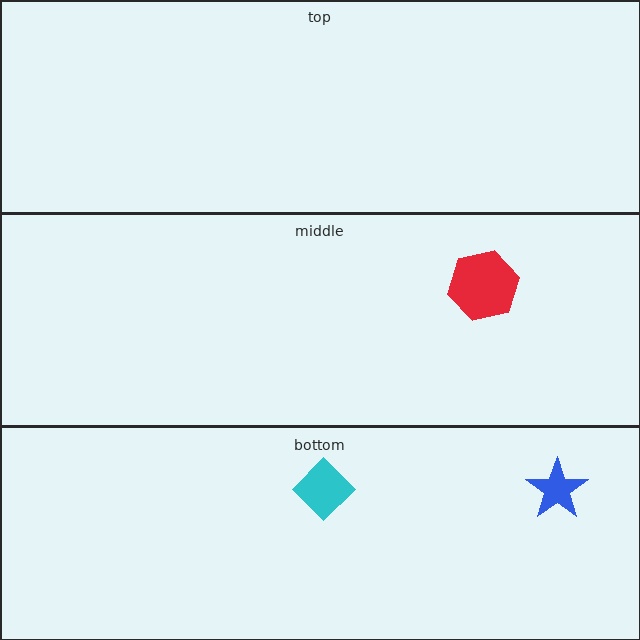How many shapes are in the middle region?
1.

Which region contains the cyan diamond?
The bottom region.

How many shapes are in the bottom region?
2.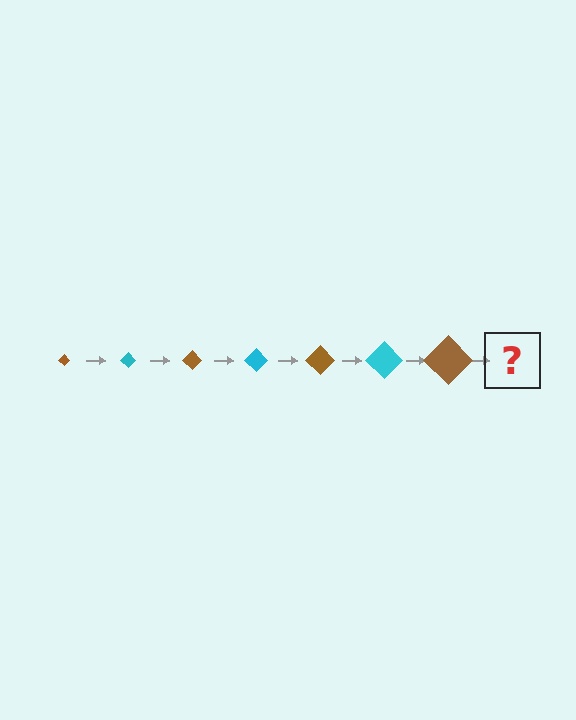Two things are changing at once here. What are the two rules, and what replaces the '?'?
The two rules are that the diamond grows larger each step and the color cycles through brown and cyan. The '?' should be a cyan diamond, larger than the previous one.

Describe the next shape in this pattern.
It should be a cyan diamond, larger than the previous one.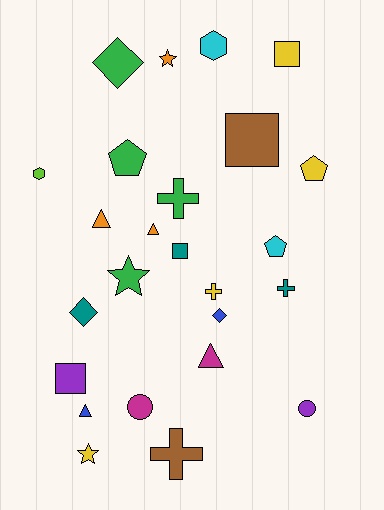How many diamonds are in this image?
There are 3 diamonds.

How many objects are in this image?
There are 25 objects.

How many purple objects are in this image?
There are 2 purple objects.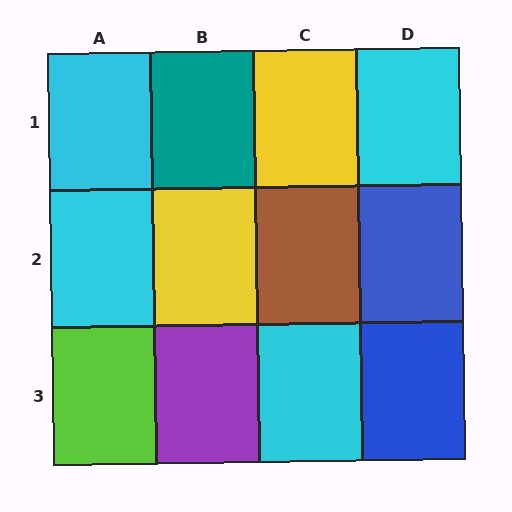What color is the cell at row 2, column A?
Cyan.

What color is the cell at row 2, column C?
Brown.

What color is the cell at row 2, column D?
Blue.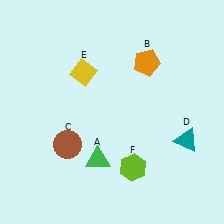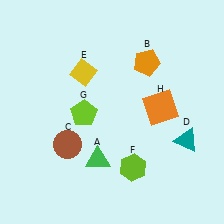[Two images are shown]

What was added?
A lime pentagon (G), an orange square (H) were added in Image 2.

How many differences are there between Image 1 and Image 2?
There are 2 differences between the two images.